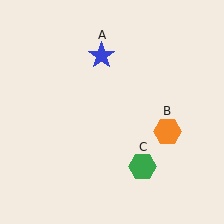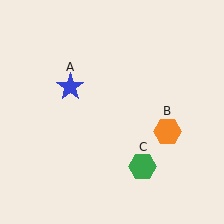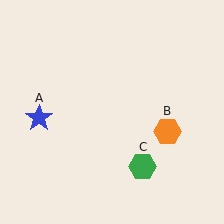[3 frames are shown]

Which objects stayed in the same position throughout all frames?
Orange hexagon (object B) and green hexagon (object C) remained stationary.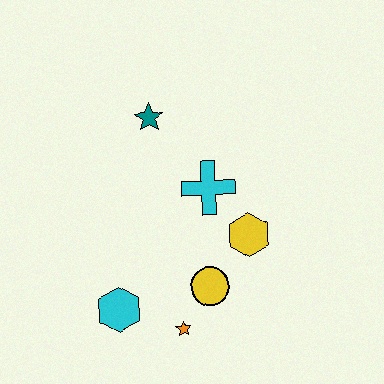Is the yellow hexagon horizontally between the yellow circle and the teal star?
No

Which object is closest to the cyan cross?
The yellow hexagon is closest to the cyan cross.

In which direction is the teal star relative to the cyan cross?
The teal star is above the cyan cross.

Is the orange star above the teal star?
No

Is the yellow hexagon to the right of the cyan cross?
Yes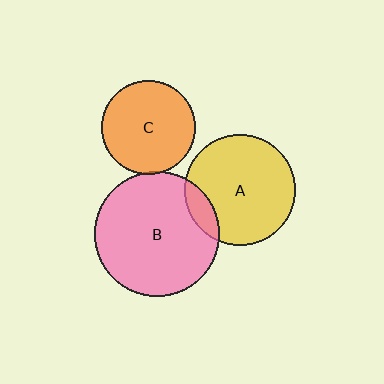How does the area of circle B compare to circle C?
Approximately 1.8 times.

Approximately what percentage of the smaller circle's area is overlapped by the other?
Approximately 10%.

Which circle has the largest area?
Circle B (pink).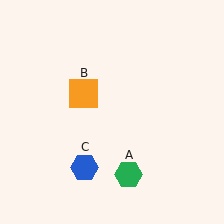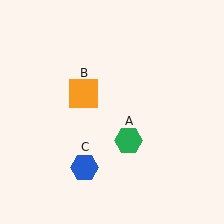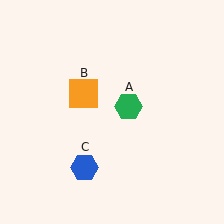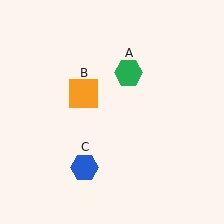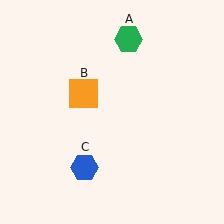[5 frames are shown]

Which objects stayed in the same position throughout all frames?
Orange square (object B) and blue hexagon (object C) remained stationary.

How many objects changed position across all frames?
1 object changed position: green hexagon (object A).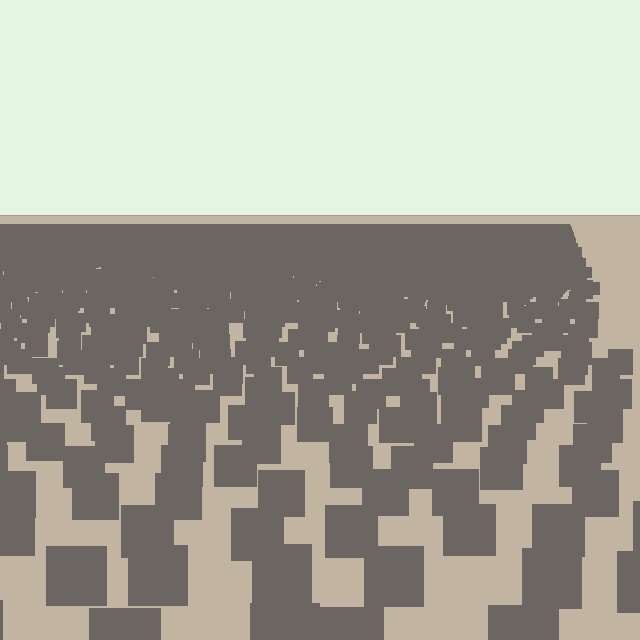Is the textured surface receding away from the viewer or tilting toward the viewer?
The surface is receding away from the viewer. Texture elements get smaller and denser toward the top.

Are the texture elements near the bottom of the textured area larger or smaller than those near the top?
Larger. Near the bottom, elements are closer to the viewer and appear at a bigger on-screen size.